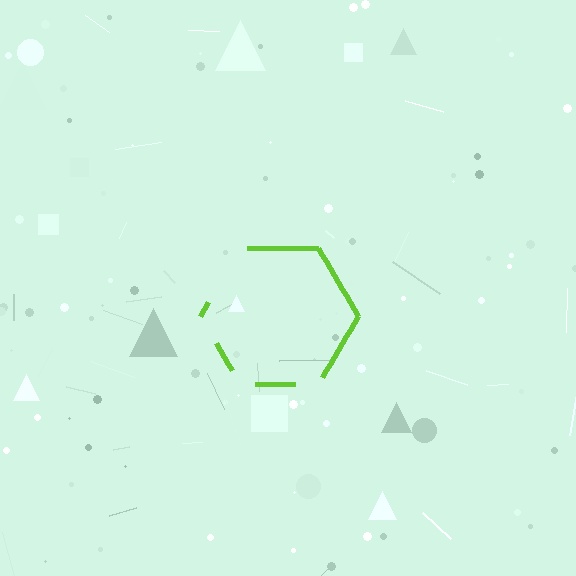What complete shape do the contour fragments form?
The contour fragments form a hexagon.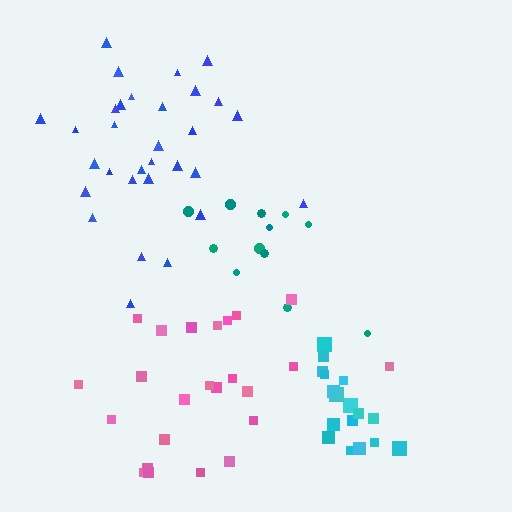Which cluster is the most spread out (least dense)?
Teal.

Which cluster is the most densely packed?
Cyan.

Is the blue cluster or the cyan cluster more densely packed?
Cyan.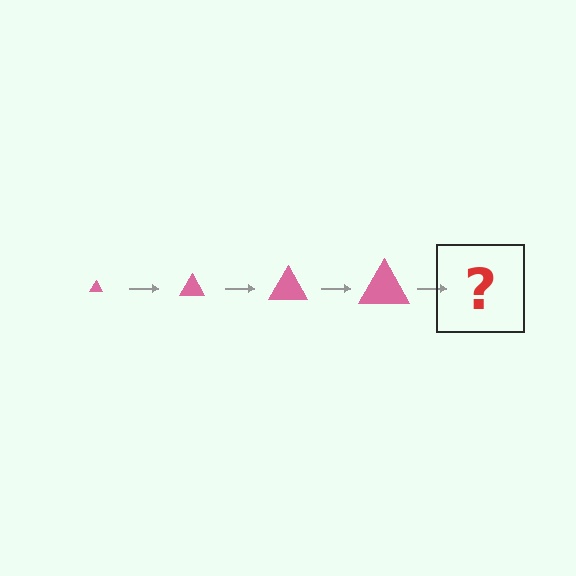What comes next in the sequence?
The next element should be a pink triangle, larger than the previous one.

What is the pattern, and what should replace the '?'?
The pattern is that the triangle gets progressively larger each step. The '?' should be a pink triangle, larger than the previous one.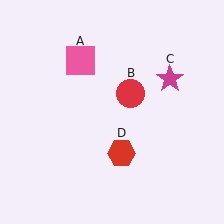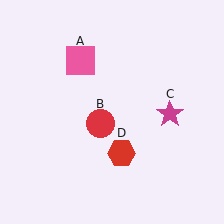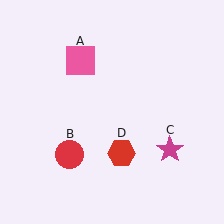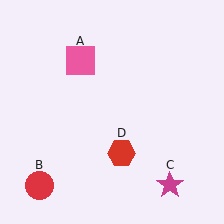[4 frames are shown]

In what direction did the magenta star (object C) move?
The magenta star (object C) moved down.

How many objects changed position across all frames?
2 objects changed position: red circle (object B), magenta star (object C).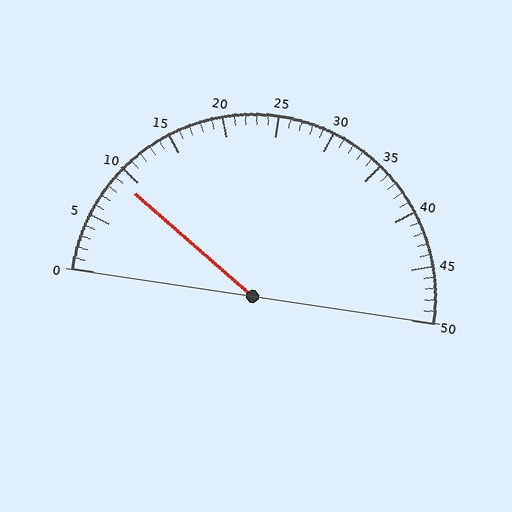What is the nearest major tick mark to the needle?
The nearest major tick mark is 10.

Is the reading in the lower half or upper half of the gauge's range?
The reading is in the lower half of the range (0 to 50).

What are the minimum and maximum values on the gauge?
The gauge ranges from 0 to 50.